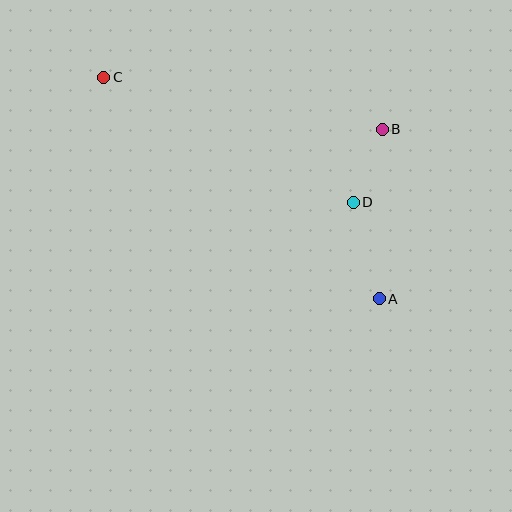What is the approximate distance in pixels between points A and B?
The distance between A and B is approximately 170 pixels.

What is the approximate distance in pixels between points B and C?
The distance between B and C is approximately 283 pixels.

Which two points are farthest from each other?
Points A and C are farthest from each other.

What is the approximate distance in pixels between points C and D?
The distance between C and D is approximately 280 pixels.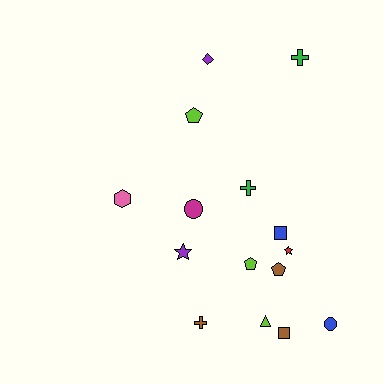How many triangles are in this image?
There is 1 triangle.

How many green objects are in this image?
There are 2 green objects.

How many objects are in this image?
There are 15 objects.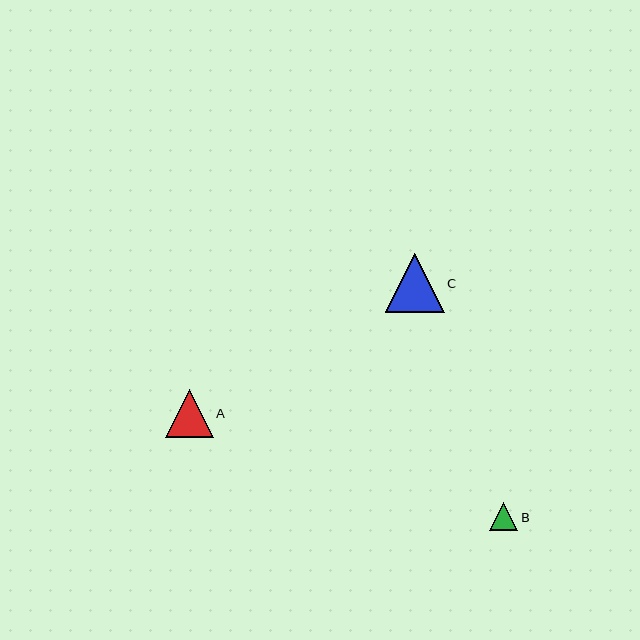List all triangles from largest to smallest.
From largest to smallest: C, A, B.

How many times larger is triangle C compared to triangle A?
Triangle C is approximately 1.2 times the size of triangle A.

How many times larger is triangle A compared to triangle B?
Triangle A is approximately 1.7 times the size of triangle B.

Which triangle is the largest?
Triangle C is the largest with a size of approximately 59 pixels.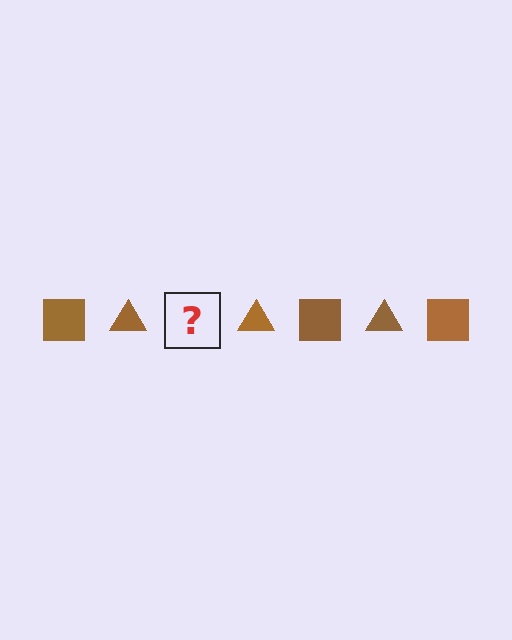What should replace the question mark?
The question mark should be replaced with a brown square.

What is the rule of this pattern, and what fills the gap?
The rule is that the pattern cycles through square, triangle shapes in brown. The gap should be filled with a brown square.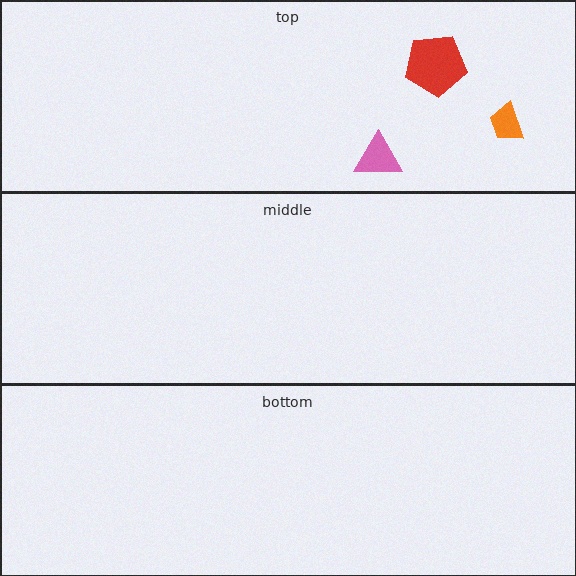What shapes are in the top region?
The orange trapezoid, the pink triangle, the red pentagon.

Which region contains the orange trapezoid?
The top region.